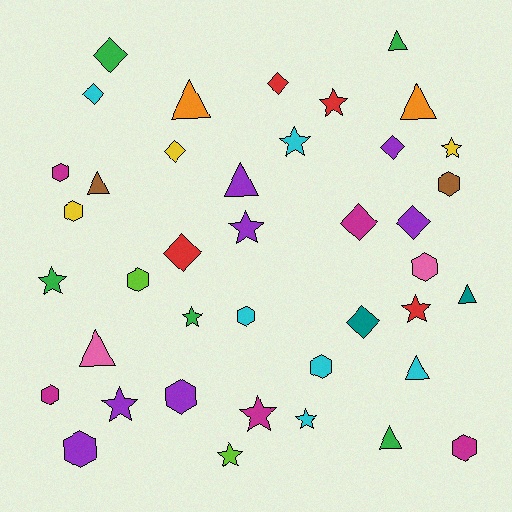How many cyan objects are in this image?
There are 6 cyan objects.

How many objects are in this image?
There are 40 objects.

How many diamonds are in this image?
There are 9 diamonds.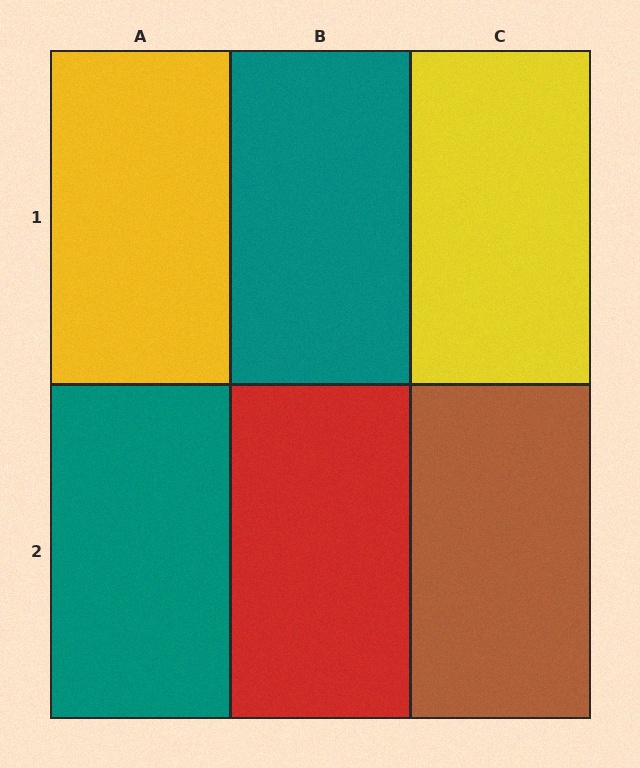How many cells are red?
1 cell is red.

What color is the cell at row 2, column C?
Brown.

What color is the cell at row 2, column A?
Teal.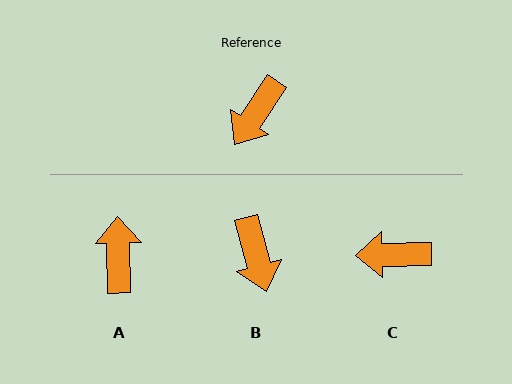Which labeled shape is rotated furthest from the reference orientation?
A, about 145 degrees away.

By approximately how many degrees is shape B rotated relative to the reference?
Approximately 49 degrees counter-clockwise.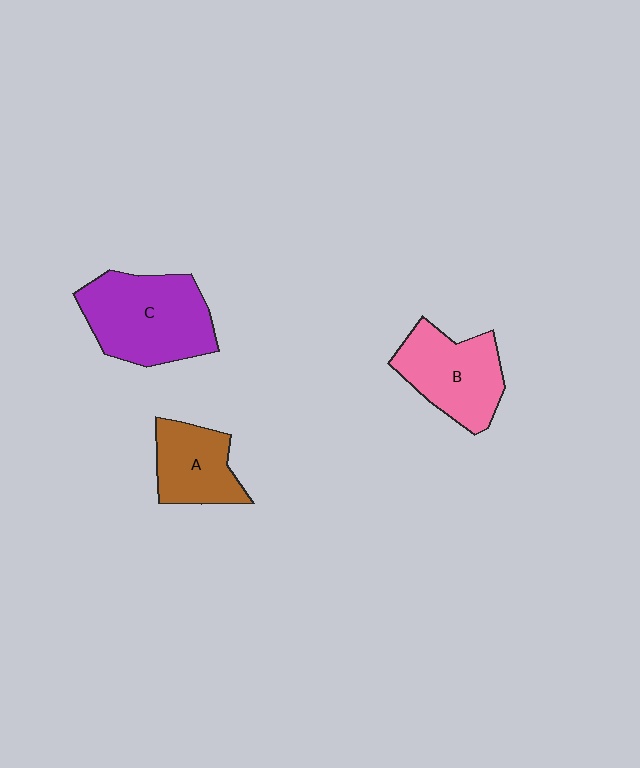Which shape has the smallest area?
Shape A (brown).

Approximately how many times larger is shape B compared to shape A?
Approximately 1.3 times.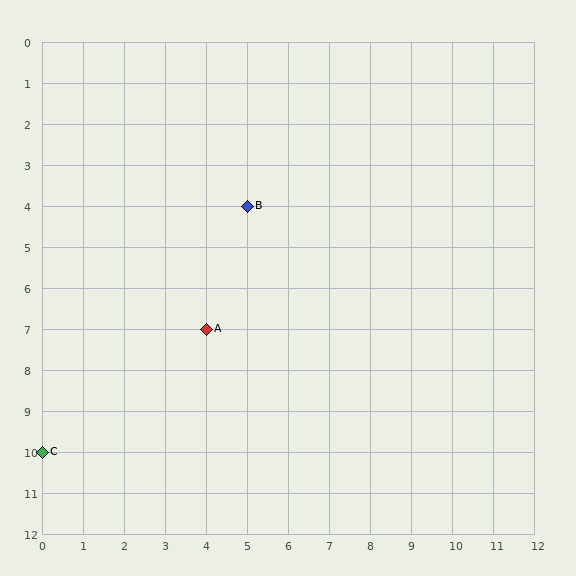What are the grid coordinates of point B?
Point B is at grid coordinates (5, 4).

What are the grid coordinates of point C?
Point C is at grid coordinates (0, 10).